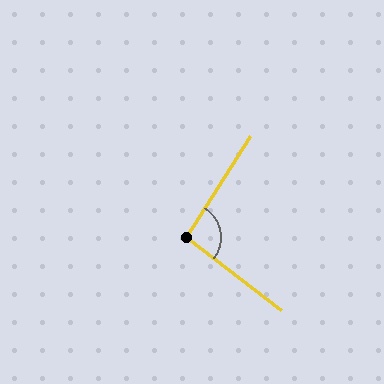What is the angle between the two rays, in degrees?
Approximately 95 degrees.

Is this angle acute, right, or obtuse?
It is obtuse.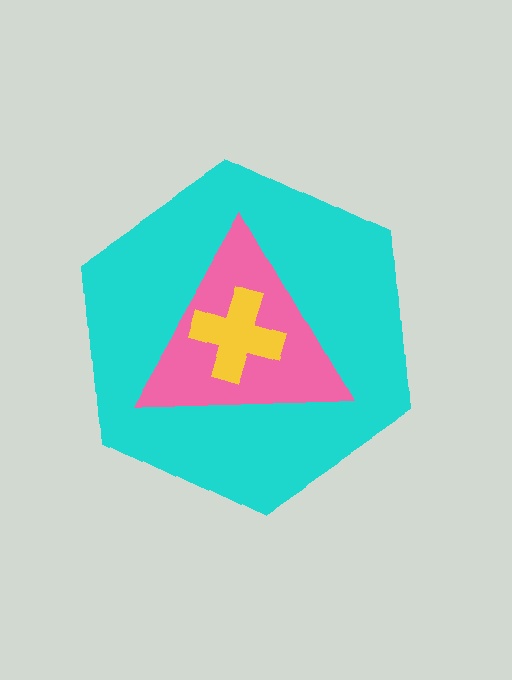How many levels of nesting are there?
3.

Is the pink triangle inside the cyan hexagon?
Yes.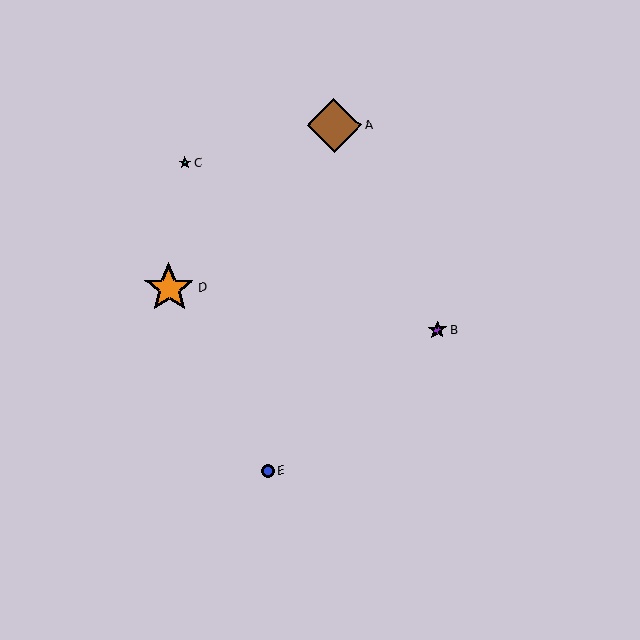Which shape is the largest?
The brown diamond (labeled A) is the largest.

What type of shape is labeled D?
Shape D is an orange star.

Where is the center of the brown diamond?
The center of the brown diamond is at (334, 125).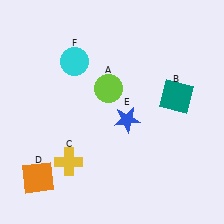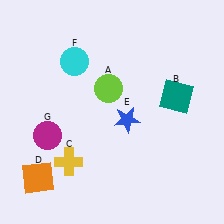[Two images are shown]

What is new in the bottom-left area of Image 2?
A magenta circle (G) was added in the bottom-left area of Image 2.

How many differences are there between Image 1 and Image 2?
There is 1 difference between the two images.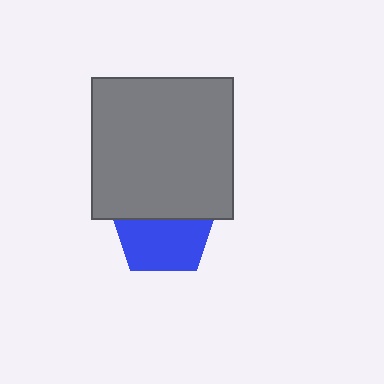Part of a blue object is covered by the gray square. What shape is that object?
It is a pentagon.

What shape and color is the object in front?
The object in front is a gray square.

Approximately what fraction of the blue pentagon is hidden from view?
Roughly 44% of the blue pentagon is hidden behind the gray square.